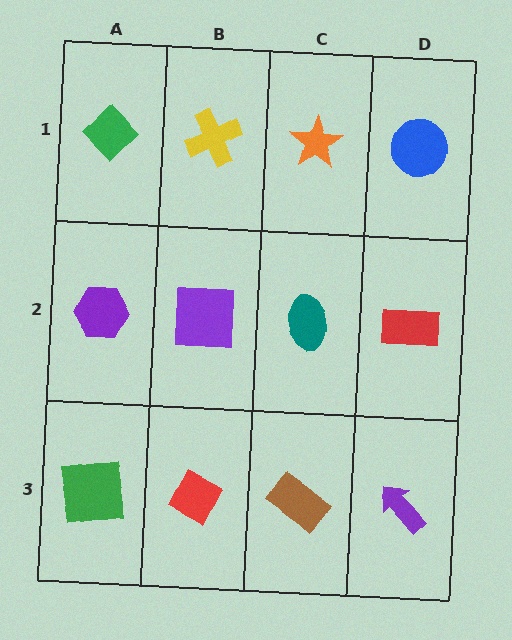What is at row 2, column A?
A purple hexagon.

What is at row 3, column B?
A red diamond.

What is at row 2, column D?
A red rectangle.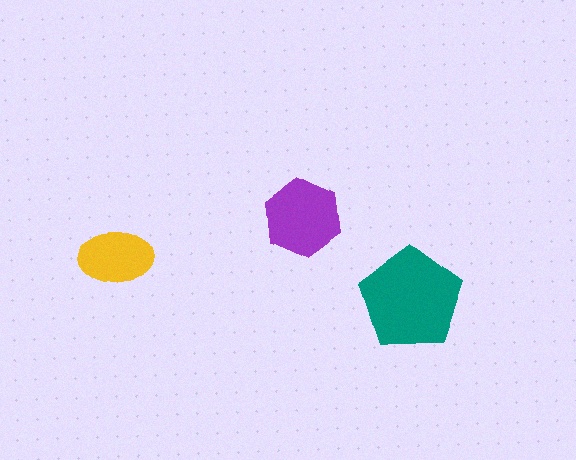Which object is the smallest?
The yellow ellipse.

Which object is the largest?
The teal pentagon.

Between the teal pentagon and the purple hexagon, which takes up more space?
The teal pentagon.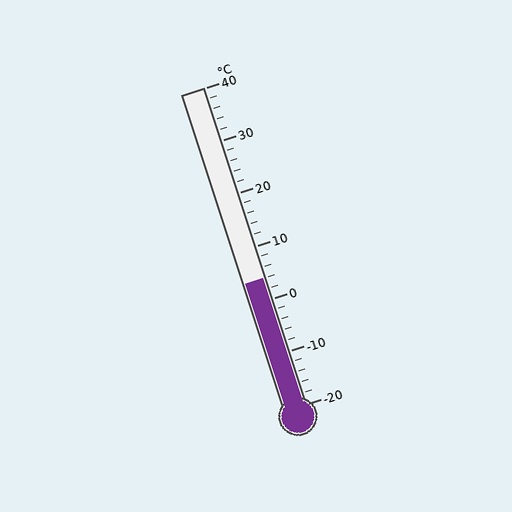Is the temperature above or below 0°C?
The temperature is above 0°C.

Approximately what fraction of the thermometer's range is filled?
The thermometer is filled to approximately 40% of its range.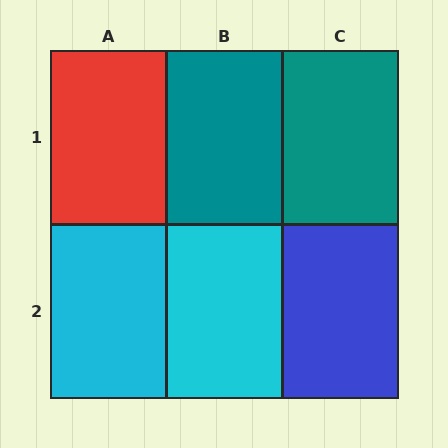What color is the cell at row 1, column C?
Teal.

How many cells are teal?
2 cells are teal.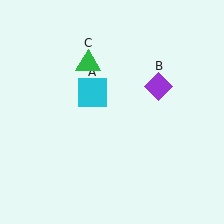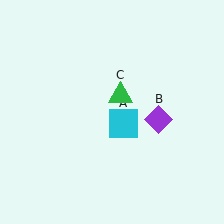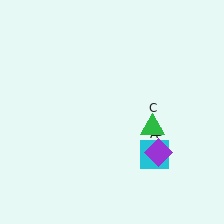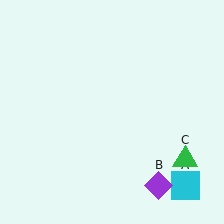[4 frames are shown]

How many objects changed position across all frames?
3 objects changed position: cyan square (object A), purple diamond (object B), green triangle (object C).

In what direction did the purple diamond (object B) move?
The purple diamond (object B) moved down.